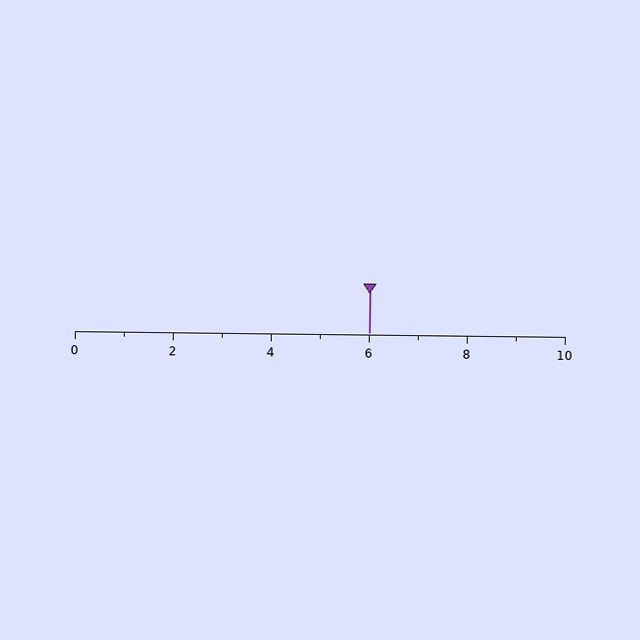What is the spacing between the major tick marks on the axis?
The major ticks are spaced 2 apart.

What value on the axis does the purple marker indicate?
The marker indicates approximately 6.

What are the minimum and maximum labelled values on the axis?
The axis runs from 0 to 10.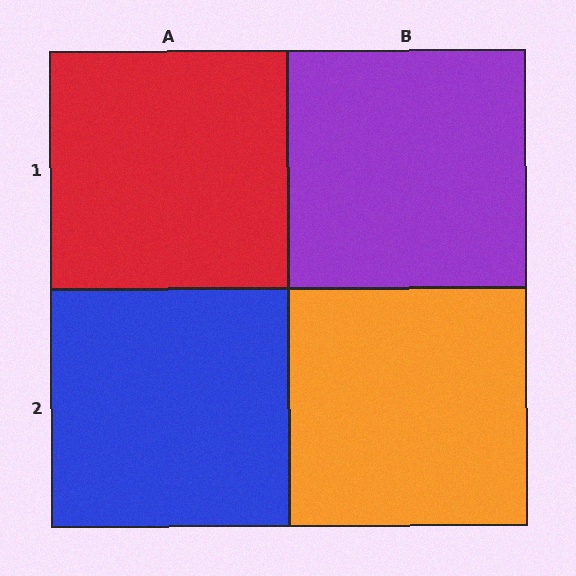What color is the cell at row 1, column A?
Red.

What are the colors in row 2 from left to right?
Blue, orange.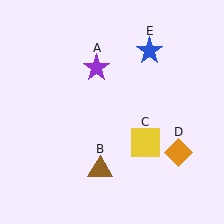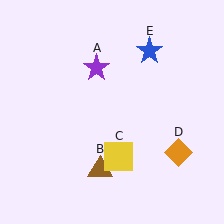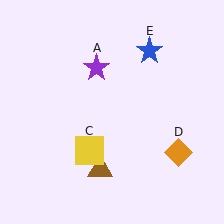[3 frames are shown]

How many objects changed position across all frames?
1 object changed position: yellow square (object C).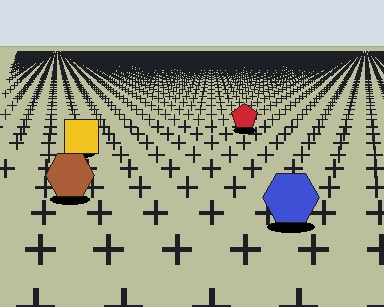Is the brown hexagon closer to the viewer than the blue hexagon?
No. The blue hexagon is closer — you can tell from the texture gradient: the ground texture is coarser near it.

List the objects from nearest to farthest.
From nearest to farthest: the blue hexagon, the brown hexagon, the yellow square, the red pentagon.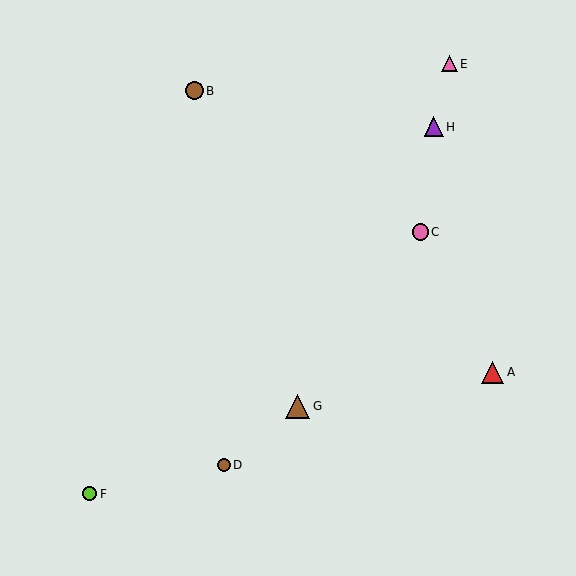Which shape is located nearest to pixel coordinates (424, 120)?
The purple triangle (labeled H) at (434, 127) is nearest to that location.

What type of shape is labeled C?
Shape C is a pink circle.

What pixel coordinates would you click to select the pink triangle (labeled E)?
Click at (450, 64) to select the pink triangle E.